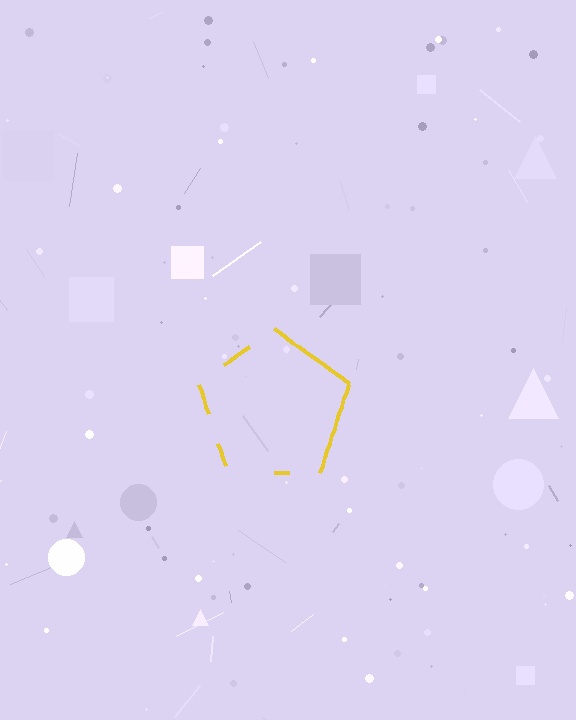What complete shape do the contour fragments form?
The contour fragments form a pentagon.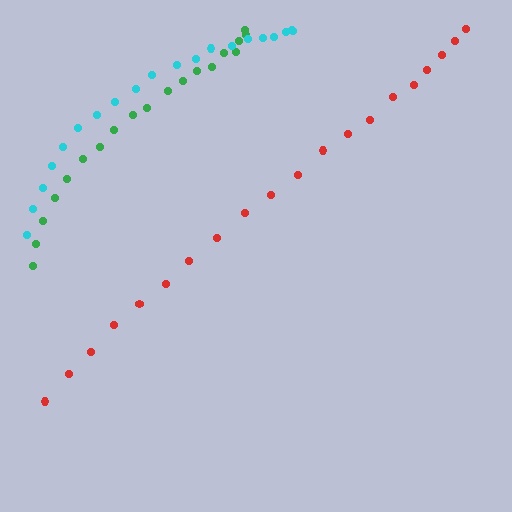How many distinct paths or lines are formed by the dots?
There are 3 distinct paths.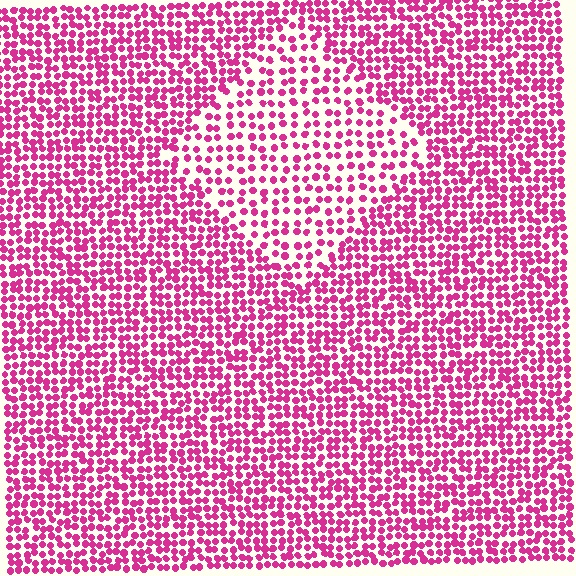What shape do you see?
I see a diamond.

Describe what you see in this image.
The image contains small magenta elements arranged at two different densities. A diamond-shaped region is visible where the elements are less densely packed than the surrounding area.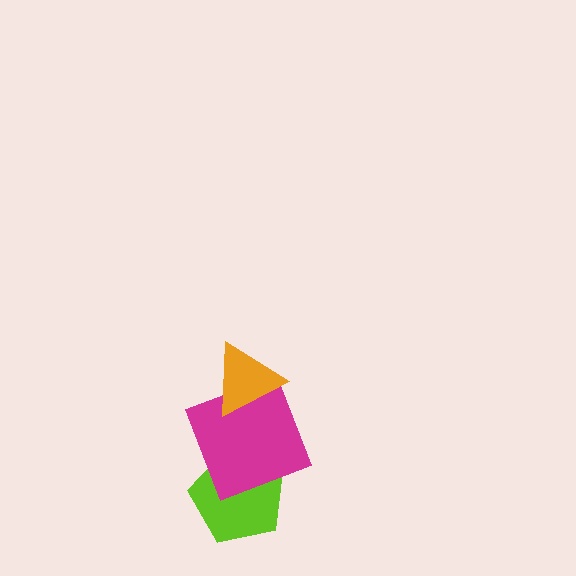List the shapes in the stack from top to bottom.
From top to bottom: the orange triangle, the magenta square, the lime pentagon.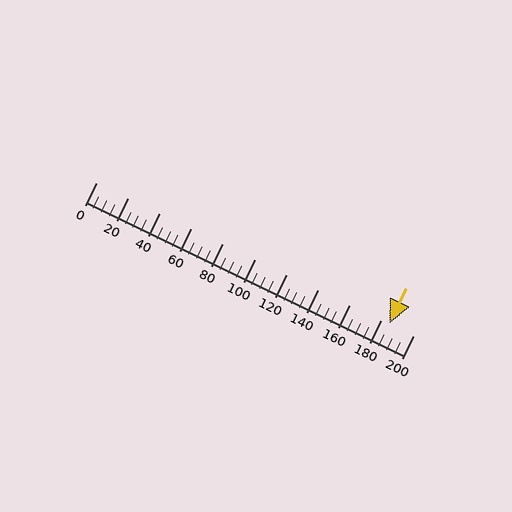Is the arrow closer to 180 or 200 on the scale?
The arrow is closer to 180.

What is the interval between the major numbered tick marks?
The major tick marks are spaced 20 units apart.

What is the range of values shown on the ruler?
The ruler shows values from 0 to 200.